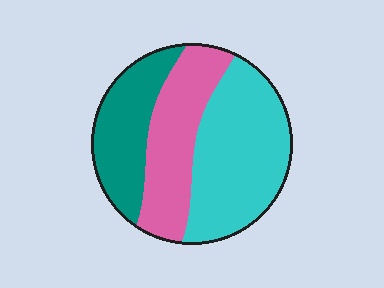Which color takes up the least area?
Teal, at roughly 25%.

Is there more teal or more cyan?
Cyan.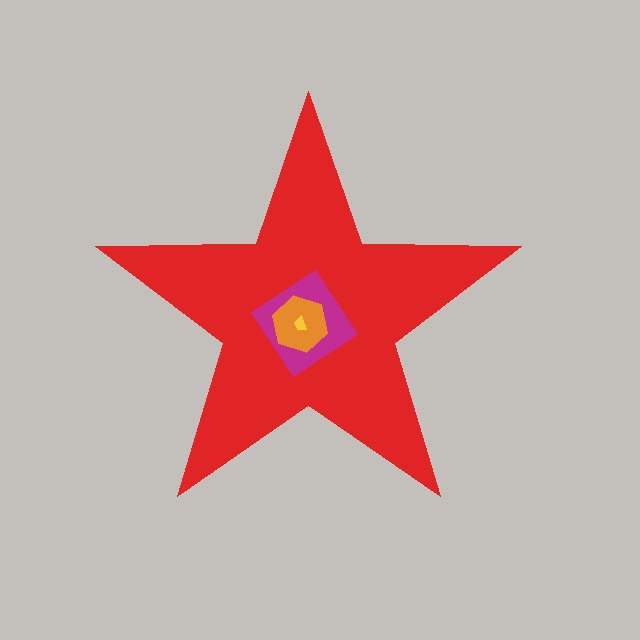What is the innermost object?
The yellow trapezoid.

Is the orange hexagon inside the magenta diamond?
Yes.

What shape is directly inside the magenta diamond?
The orange hexagon.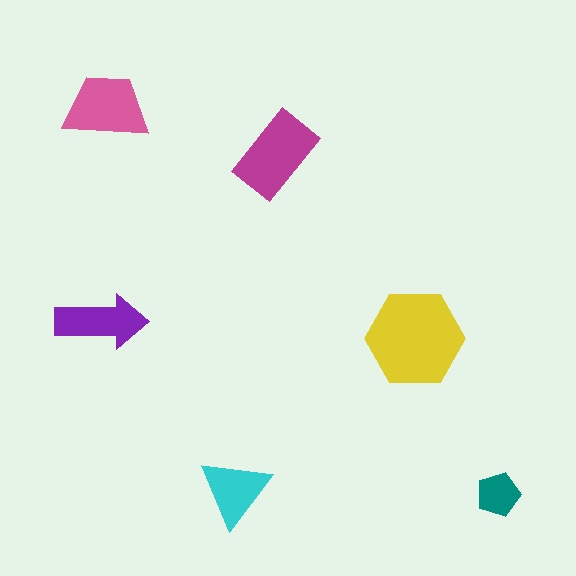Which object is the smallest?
The teal pentagon.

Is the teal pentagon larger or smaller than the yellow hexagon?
Smaller.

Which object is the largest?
The yellow hexagon.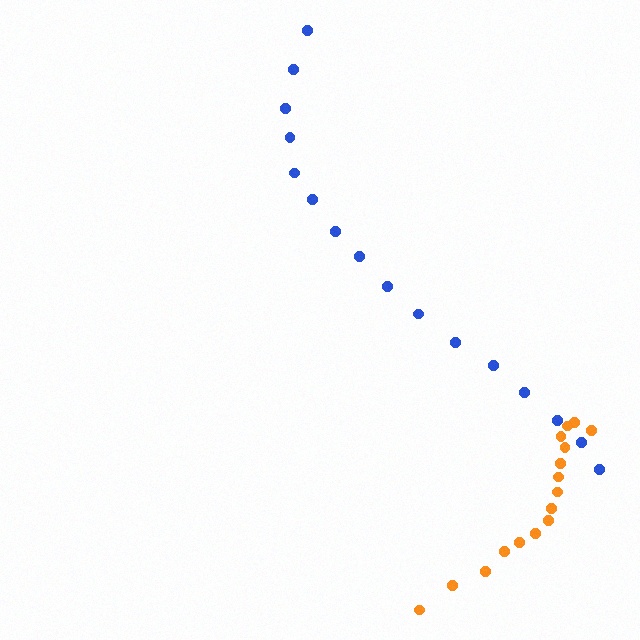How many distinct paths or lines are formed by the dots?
There are 2 distinct paths.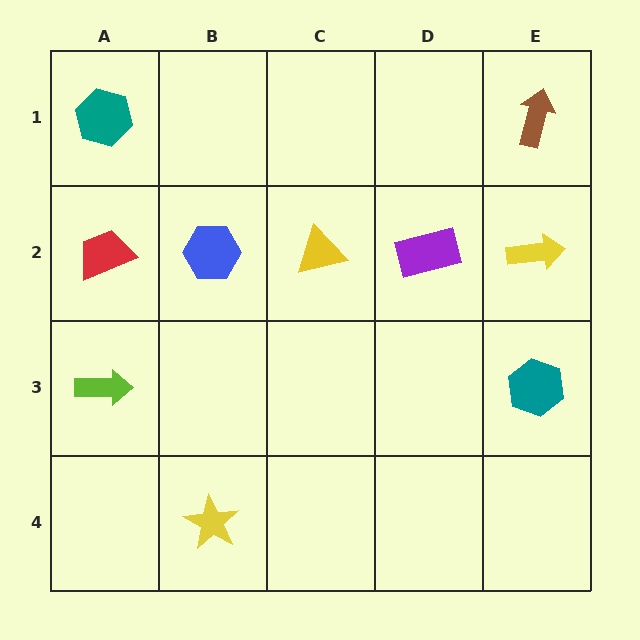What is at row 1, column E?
A brown arrow.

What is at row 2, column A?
A red trapezoid.